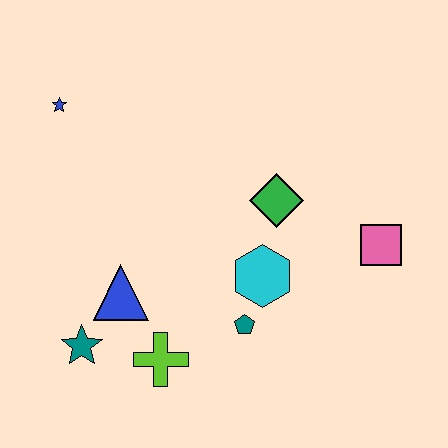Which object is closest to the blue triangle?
The teal star is closest to the blue triangle.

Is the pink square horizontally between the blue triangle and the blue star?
No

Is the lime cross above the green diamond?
No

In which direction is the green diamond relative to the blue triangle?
The green diamond is to the right of the blue triangle.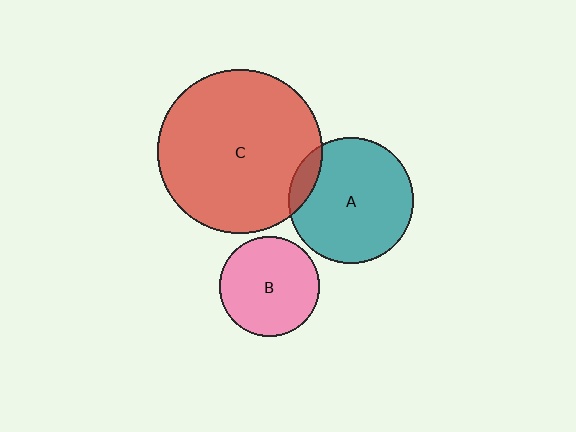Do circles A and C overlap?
Yes.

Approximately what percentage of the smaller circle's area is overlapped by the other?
Approximately 10%.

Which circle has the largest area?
Circle C (red).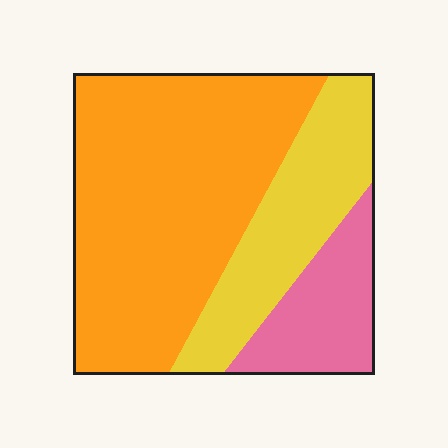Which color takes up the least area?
Pink, at roughly 15%.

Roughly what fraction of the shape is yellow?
Yellow takes up between a quarter and a half of the shape.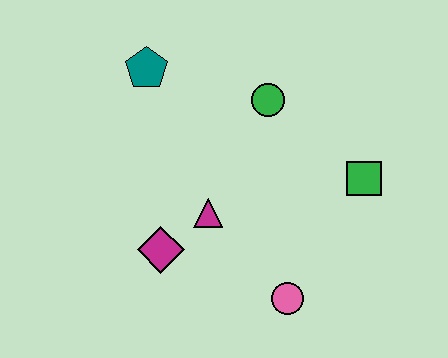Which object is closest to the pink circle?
The magenta triangle is closest to the pink circle.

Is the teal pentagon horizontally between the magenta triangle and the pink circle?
No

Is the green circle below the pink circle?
No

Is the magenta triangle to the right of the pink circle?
No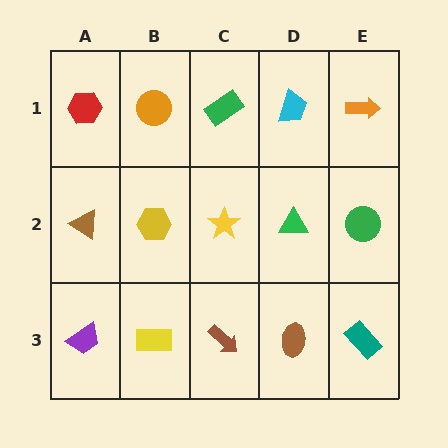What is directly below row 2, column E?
A teal rectangle.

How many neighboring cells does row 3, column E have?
2.